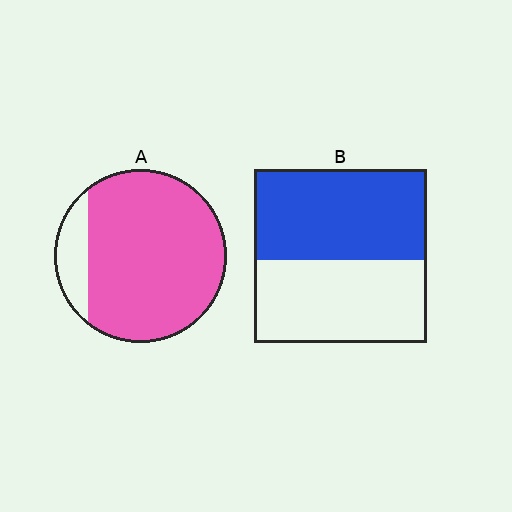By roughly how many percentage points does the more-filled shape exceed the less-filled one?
By roughly 35 percentage points (A over B).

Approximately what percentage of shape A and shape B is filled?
A is approximately 85% and B is approximately 50%.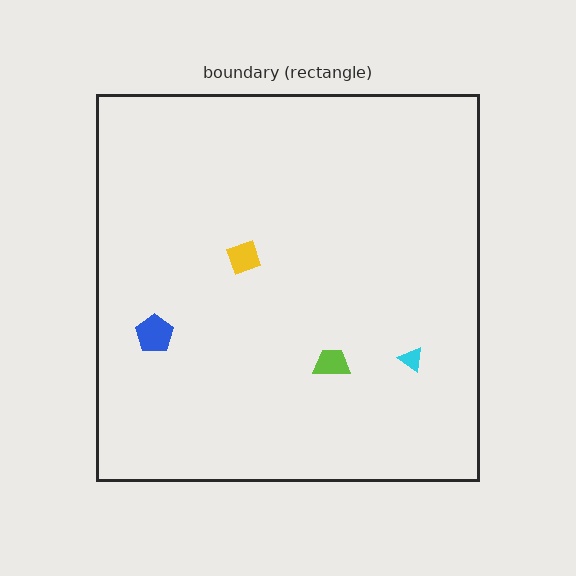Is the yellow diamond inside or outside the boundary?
Inside.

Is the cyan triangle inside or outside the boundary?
Inside.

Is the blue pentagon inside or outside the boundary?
Inside.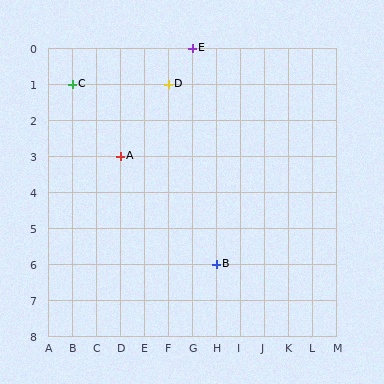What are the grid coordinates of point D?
Point D is at grid coordinates (F, 1).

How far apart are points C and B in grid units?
Points C and B are 6 columns and 5 rows apart (about 7.8 grid units diagonally).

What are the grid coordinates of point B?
Point B is at grid coordinates (H, 6).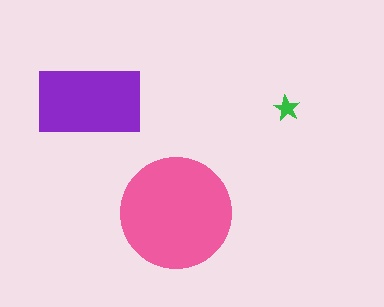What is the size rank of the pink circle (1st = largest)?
1st.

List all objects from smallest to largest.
The green star, the purple rectangle, the pink circle.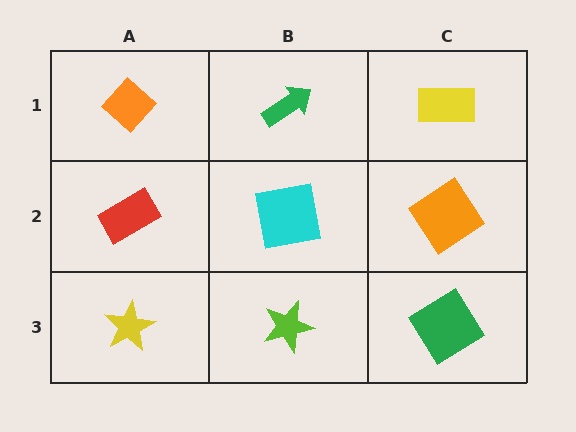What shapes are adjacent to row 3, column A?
A red rectangle (row 2, column A), a lime star (row 3, column B).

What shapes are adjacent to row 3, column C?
An orange diamond (row 2, column C), a lime star (row 3, column B).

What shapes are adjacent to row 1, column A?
A red rectangle (row 2, column A), a green arrow (row 1, column B).